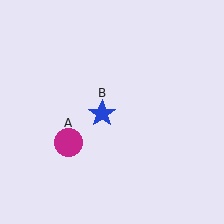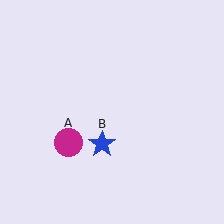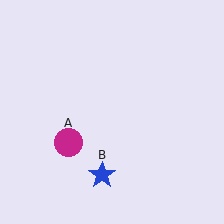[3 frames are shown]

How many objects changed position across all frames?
1 object changed position: blue star (object B).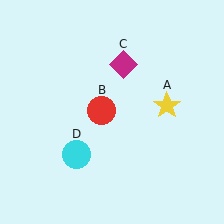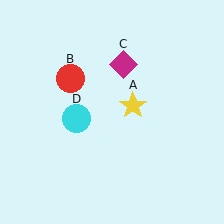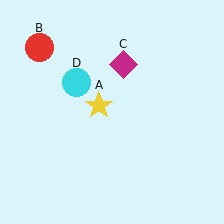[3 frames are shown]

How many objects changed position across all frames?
3 objects changed position: yellow star (object A), red circle (object B), cyan circle (object D).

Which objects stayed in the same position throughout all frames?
Magenta diamond (object C) remained stationary.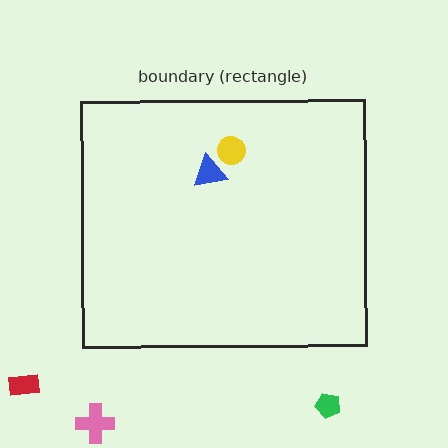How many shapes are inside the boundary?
2 inside, 3 outside.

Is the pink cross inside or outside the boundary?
Outside.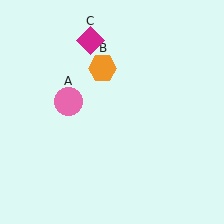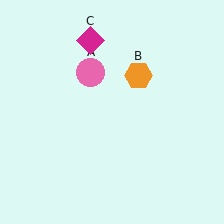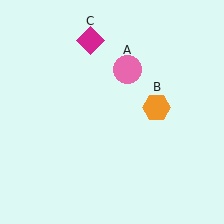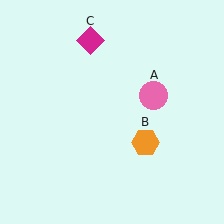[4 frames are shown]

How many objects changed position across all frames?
2 objects changed position: pink circle (object A), orange hexagon (object B).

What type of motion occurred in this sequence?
The pink circle (object A), orange hexagon (object B) rotated clockwise around the center of the scene.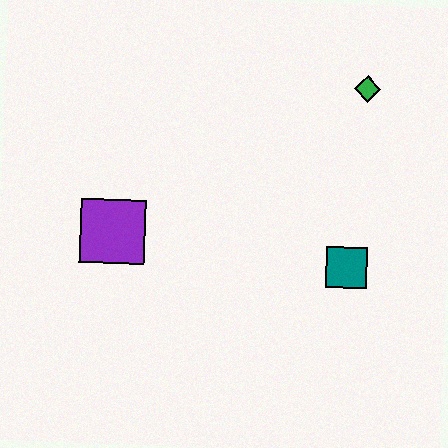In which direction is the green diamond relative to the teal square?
The green diamond is above the teal square.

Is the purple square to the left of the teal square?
Yes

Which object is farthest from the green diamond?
The purple square is farthest from the green diamond.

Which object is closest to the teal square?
The green diamond is closest to the teal square.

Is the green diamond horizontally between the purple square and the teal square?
No